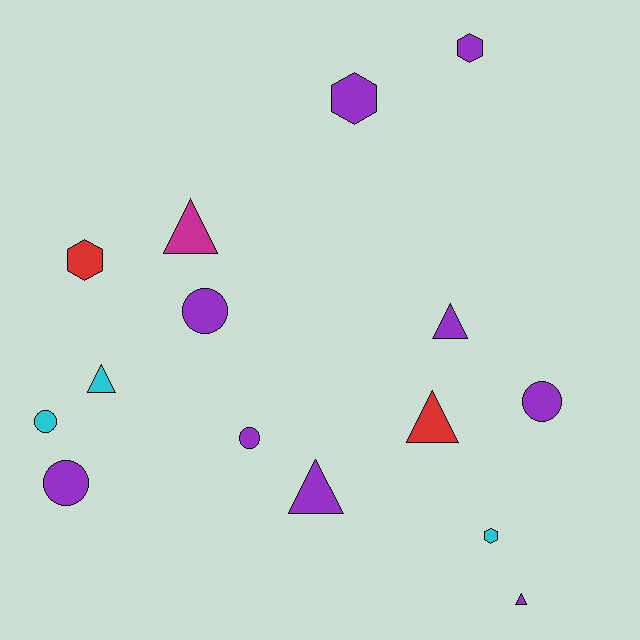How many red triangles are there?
There is 1 red triangle.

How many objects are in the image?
There are 15 objects.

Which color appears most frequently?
Purple, with 9 objects.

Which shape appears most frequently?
Triangle, with 6 objects.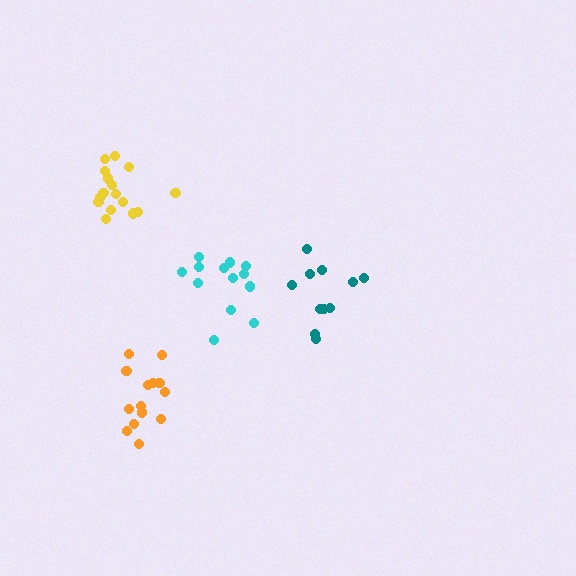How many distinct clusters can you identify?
There are 4 distinct clusters.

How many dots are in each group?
Group 1: 16 dots, Group 2: 11 dots, Group 3: 14 dots, Group 4: 13 dots (54 total).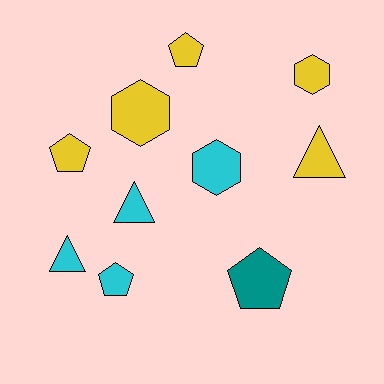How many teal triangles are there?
There are no teal triangles.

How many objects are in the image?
There are 10 objects.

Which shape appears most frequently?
Pentagon, with 4 objects.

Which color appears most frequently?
Yellow, with 5 objects.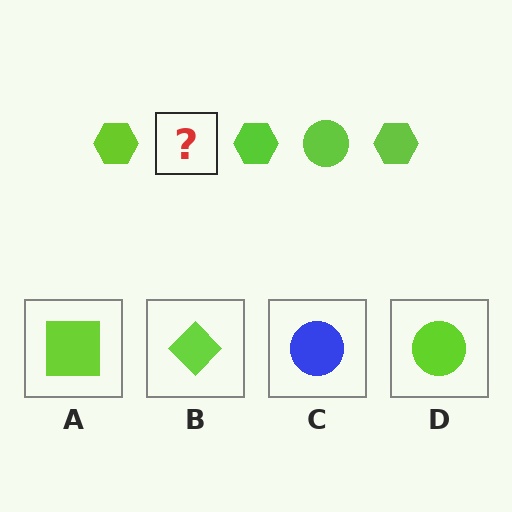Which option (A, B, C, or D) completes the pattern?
D.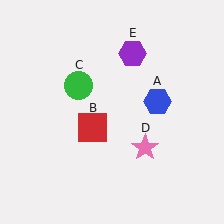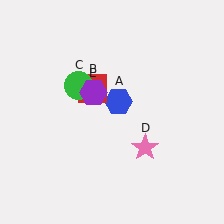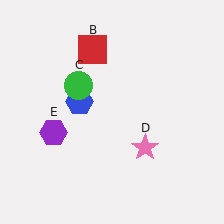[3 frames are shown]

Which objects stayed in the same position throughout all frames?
Green circle (object C) and pink star (object D) remained stationary.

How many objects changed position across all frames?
3 objects changed position: blue hexagon (object A), red square (object B), purple hexagon (object E).